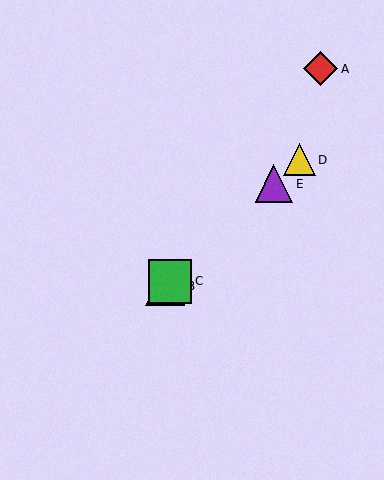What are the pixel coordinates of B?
Object B is at (165, 286).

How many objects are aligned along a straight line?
4 objects (B, C, D, E) are aligned along a straight line.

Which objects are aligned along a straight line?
Objects B, C, D, E are aligned along a straight line.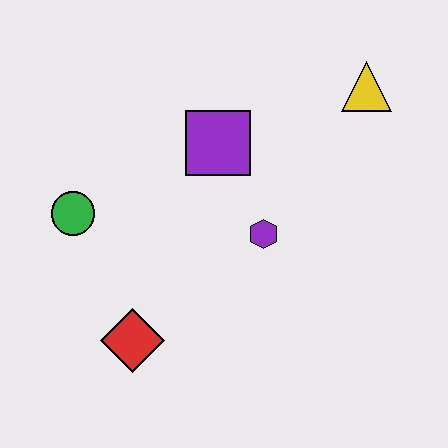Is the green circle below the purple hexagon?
No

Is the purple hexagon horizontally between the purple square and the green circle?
No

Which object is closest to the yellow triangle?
The purple square is closest to the yellow triangle.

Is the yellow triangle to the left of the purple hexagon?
No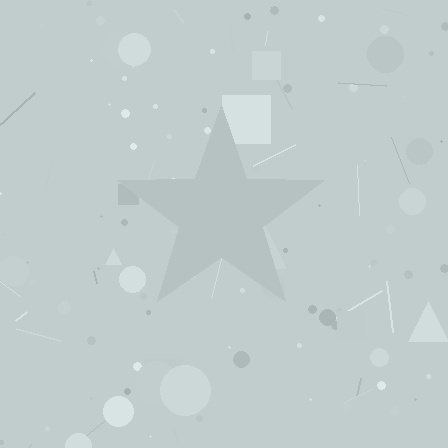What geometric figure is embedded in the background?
A star is embedded in the background.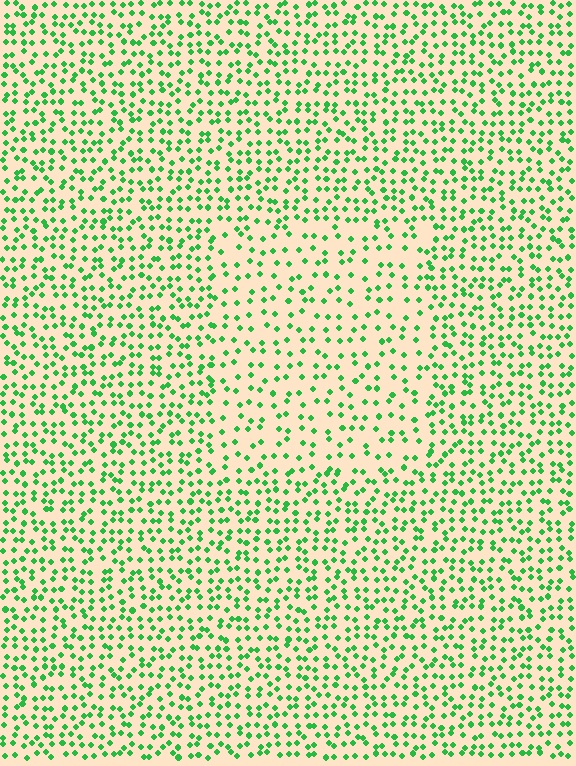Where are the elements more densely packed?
The elements are more densely packed outside the rectangle boundary.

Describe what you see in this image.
The image contains small green elements arranged at two different densities. A rectangle-shaped region is visible where the elements are less densely packed than the surrounding area.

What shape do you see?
I see a rectangle.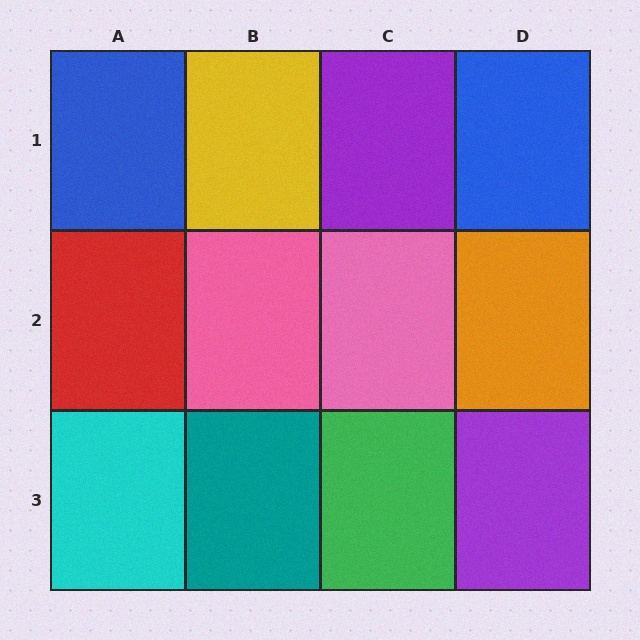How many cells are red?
1 cell is red.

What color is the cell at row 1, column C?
Purple.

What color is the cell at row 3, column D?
Purple.